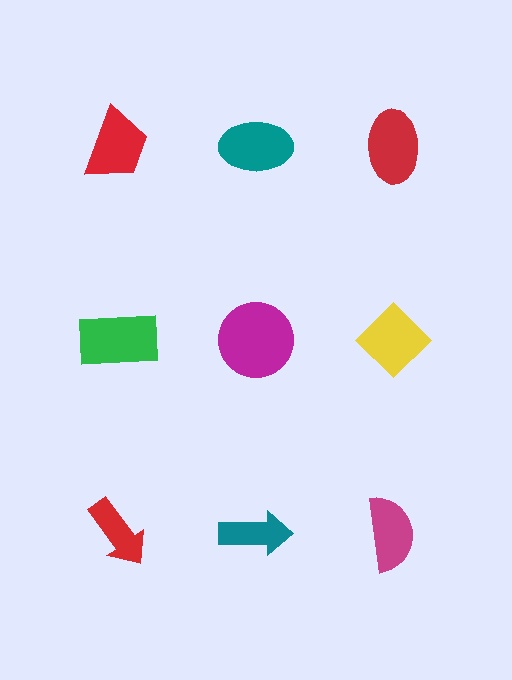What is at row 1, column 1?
A red trapezoid.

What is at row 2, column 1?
A green rectangle.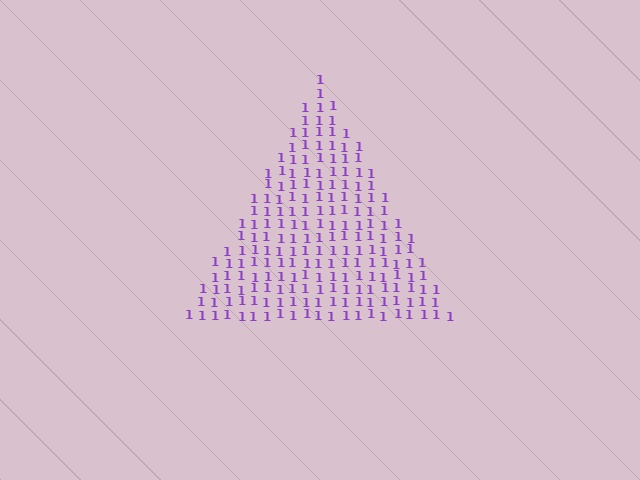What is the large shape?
The large shape is a triangle.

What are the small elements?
The small elements are digit 1's.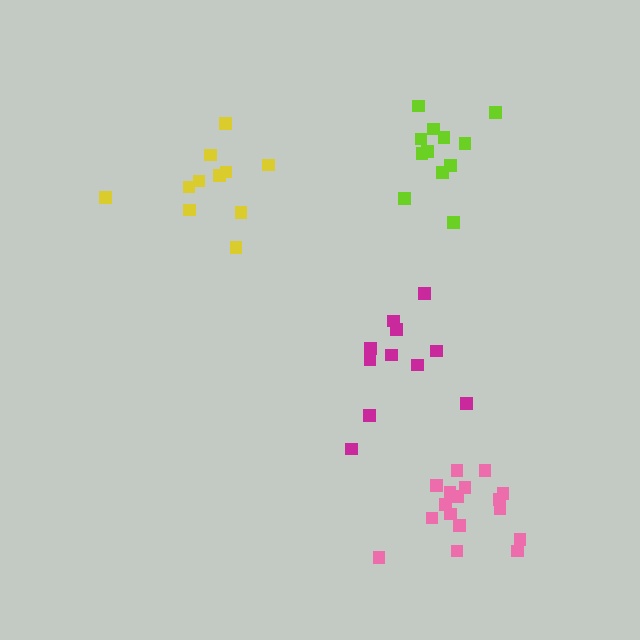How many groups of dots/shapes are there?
There are 4 groups.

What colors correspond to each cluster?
The clusters are colored: pink, lime, yellow, magenta.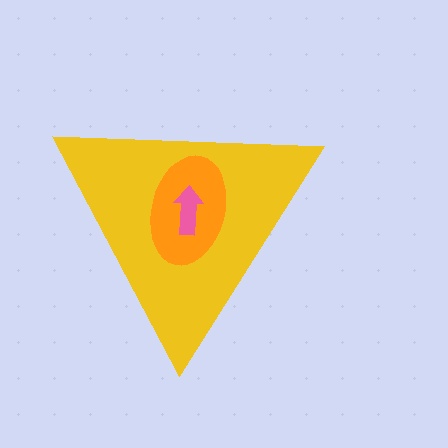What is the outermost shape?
The yellow triangle.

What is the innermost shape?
The pink arrow.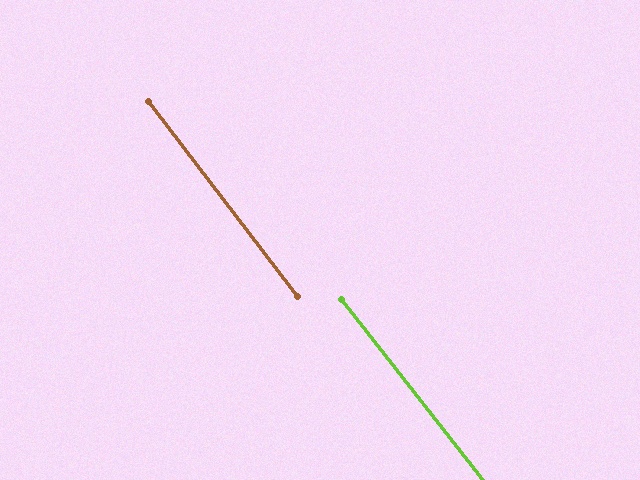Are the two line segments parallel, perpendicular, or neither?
Parallel — their directions differ by only 1.0°.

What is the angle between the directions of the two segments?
Approximately 1 degree.